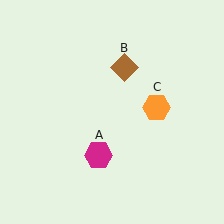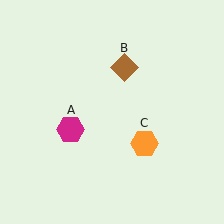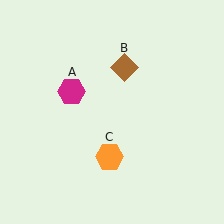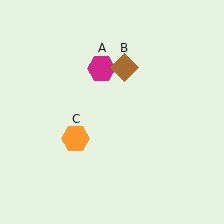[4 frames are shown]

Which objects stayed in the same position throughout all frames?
Brown diamond (object B) remained stationary.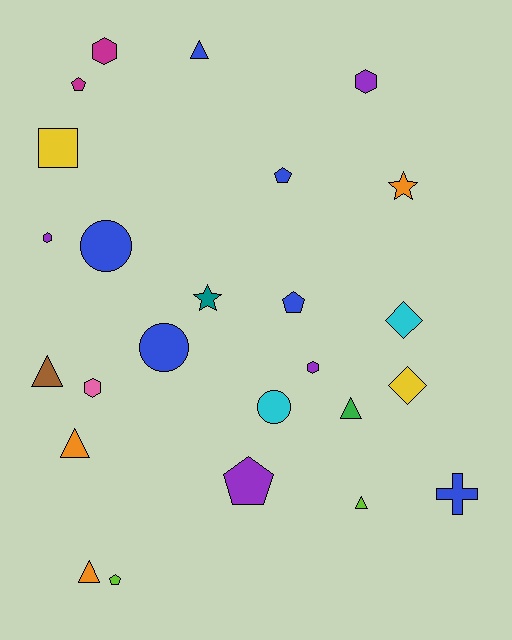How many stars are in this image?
There are 2 stars.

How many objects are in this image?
There are 25 objects.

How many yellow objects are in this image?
There are 2 yellow objects.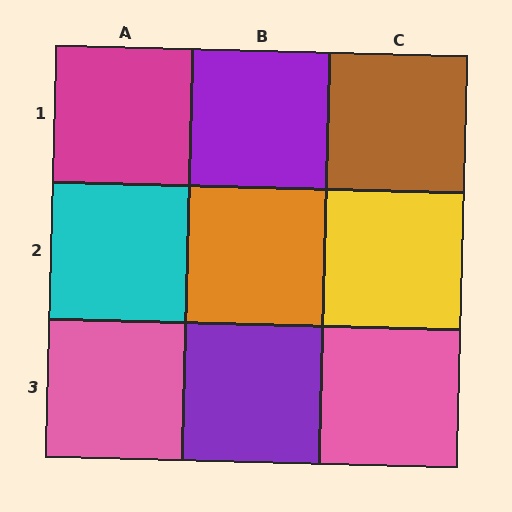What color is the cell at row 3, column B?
Purple.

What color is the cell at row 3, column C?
Pink.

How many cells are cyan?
1 cell is cyan.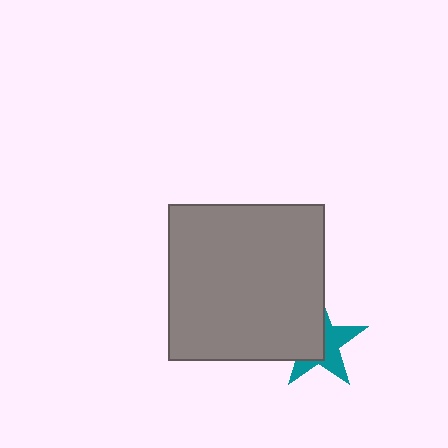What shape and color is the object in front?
The object in front is a gray square.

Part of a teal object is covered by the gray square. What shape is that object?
It is a star.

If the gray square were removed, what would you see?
You would see the complete teal star.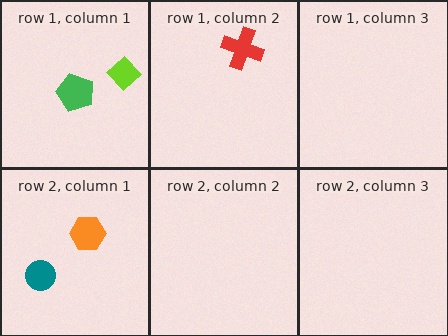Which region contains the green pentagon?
The row 1, column 1 region.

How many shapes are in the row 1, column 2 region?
1.